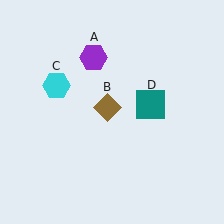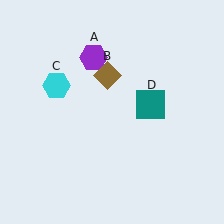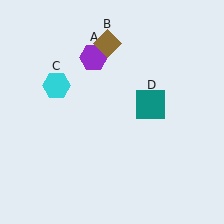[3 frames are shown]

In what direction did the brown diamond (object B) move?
The brown diamond (object B) moved up.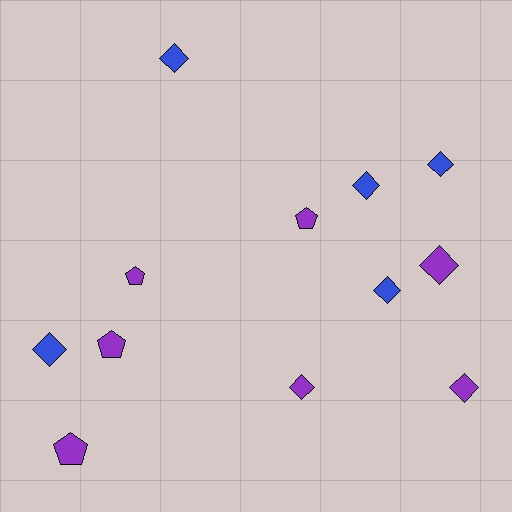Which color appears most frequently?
Purple, with 7 objects.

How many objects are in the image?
There are 12 objects.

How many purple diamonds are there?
There are 3 purple diamonds.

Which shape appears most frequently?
Diamond, with 8 objects.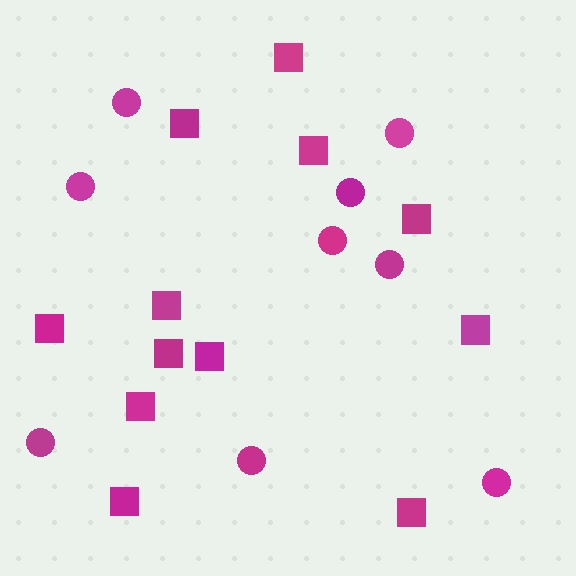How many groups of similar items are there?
There are 2 groups: one group of squares (12) and one group of circles (9).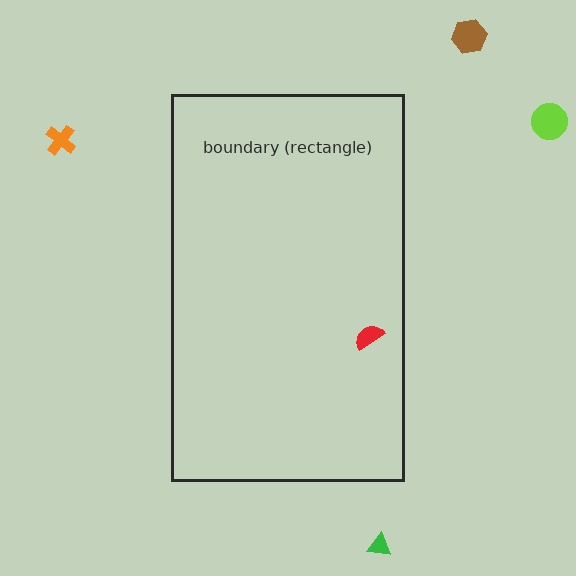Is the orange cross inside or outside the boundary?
Outside.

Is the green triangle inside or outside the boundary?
Outside.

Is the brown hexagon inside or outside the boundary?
Outside.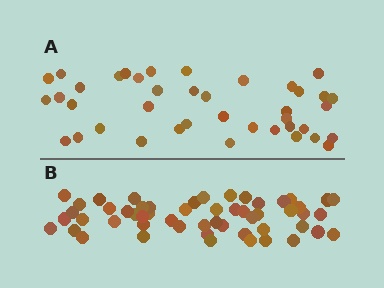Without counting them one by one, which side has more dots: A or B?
Region B (the bottom region) has more dots.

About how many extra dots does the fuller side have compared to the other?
Region B has approximately 15 more dots than region A.